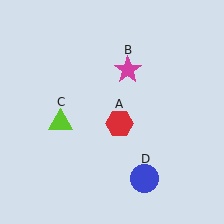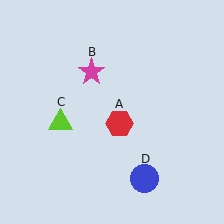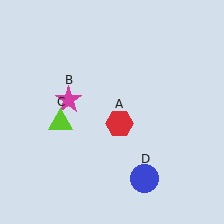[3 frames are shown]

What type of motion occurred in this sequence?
The magenta star (object B) rotated counterclockwise around the center of the scene.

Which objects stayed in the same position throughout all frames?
Red hexagon (object A) and lime triangle (object C) and blue circle (object D) remained stationary.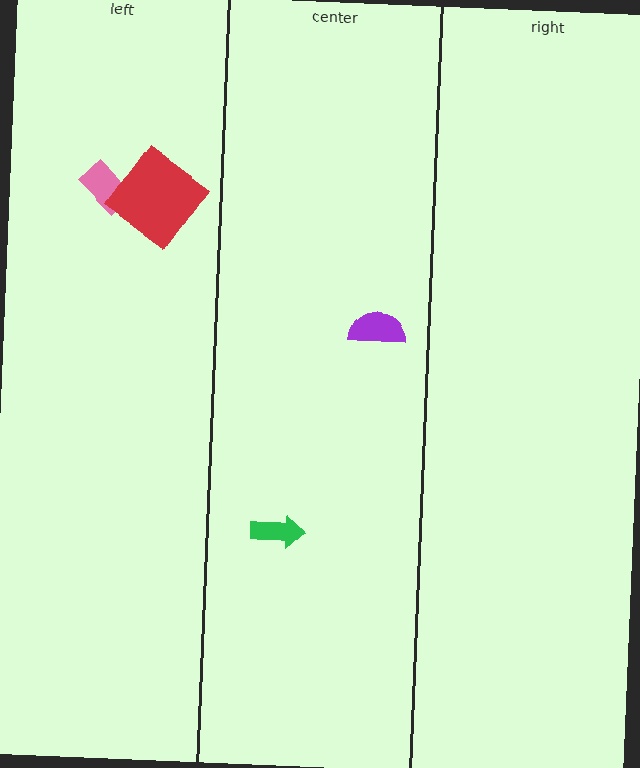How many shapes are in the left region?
2.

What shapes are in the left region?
The pink rectangle, the red diamond.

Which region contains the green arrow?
The center region.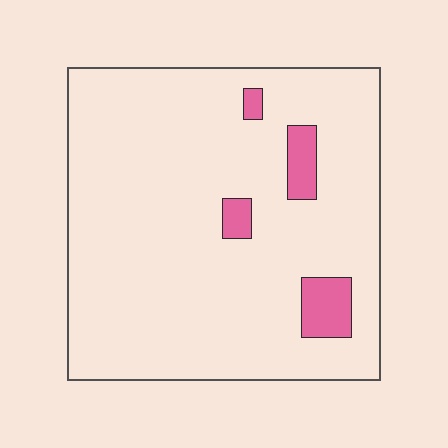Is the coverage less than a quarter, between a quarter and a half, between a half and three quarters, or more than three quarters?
Less than a quarter.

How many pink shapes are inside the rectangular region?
4.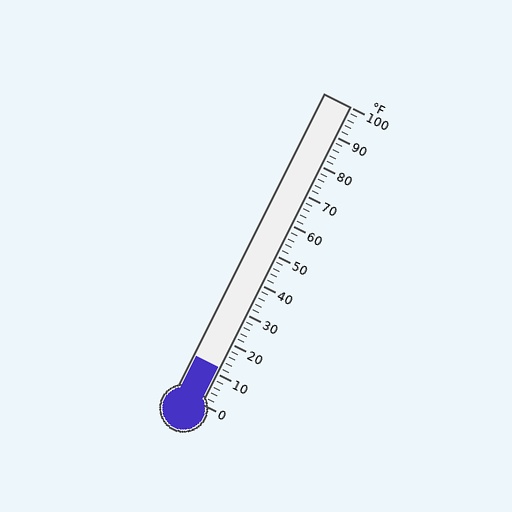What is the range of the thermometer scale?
The thermometer scale ranges from 0°F to 100°F.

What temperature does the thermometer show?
The thermometer shows approximately 12°F.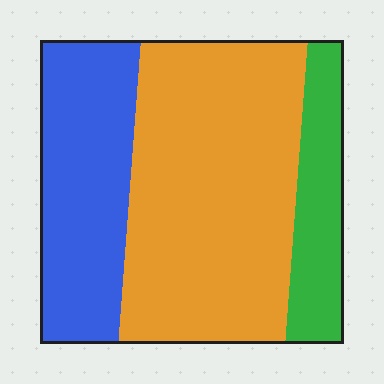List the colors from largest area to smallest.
From largest to smallest: orange, blue, green.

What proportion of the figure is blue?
Blue covers around 30% of the figure.